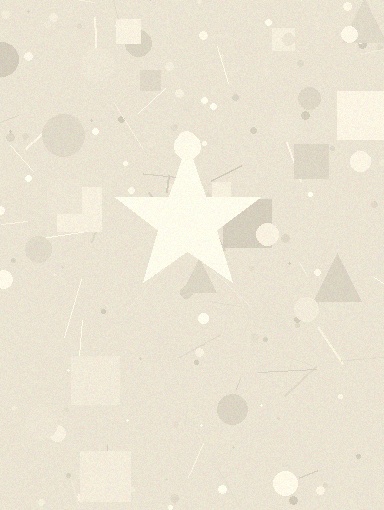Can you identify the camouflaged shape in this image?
The camouflaged shape is a star.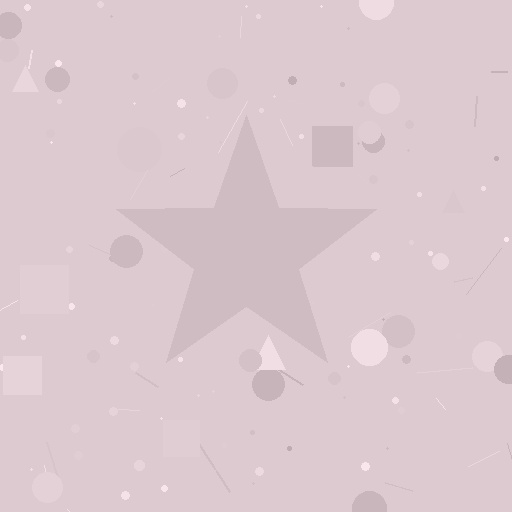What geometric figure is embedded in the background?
A star is embedded in the background.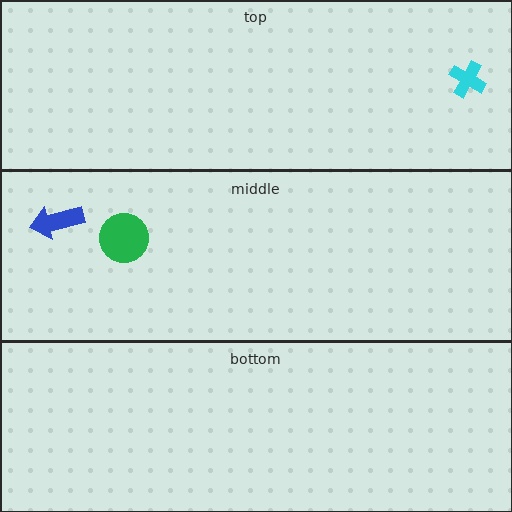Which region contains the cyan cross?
The top region.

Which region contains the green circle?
The middle region.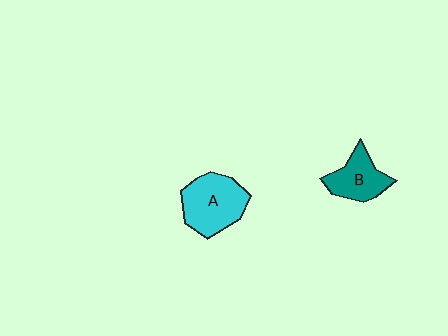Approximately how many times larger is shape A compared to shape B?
Approximately 1.4 times.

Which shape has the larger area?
Shape A (cyan).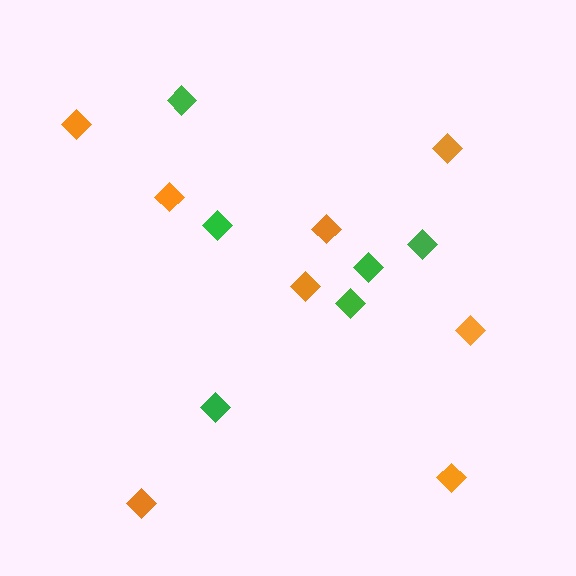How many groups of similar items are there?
There are 2 groups: one group of orange diamonds (8) and one group of green diamonds (6).